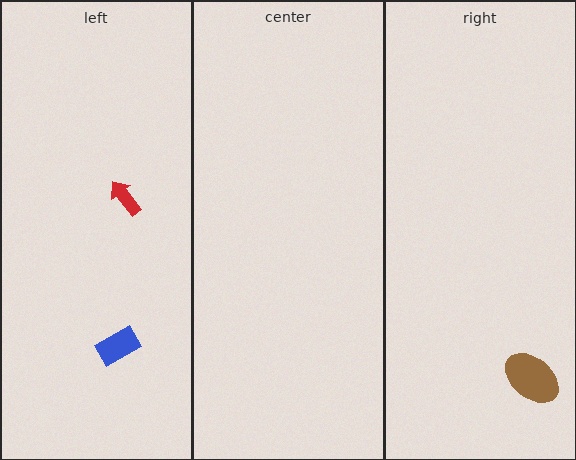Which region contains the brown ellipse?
The right region.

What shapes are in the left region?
The blue rectangle, the red arrow.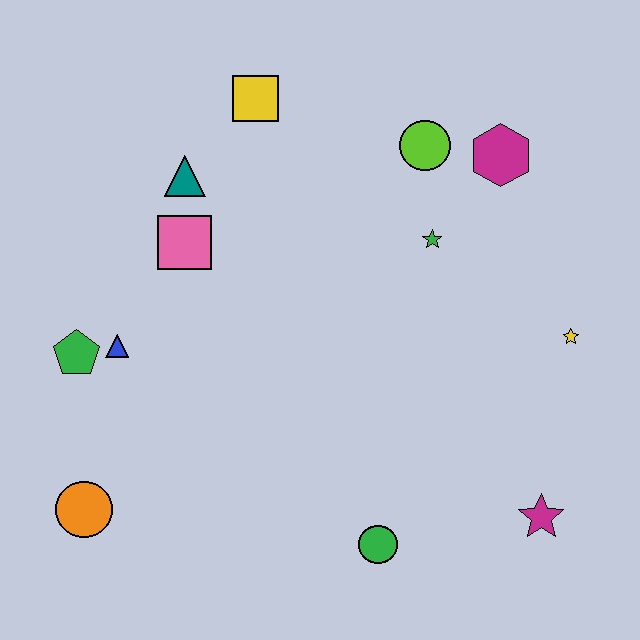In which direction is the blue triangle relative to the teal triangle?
The blue triangle is below the teal triangle.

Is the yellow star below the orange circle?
No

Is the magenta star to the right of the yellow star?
No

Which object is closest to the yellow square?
The teal triangle is closest to the yellow square.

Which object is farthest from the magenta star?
The yellow square is farthest from the magenta star.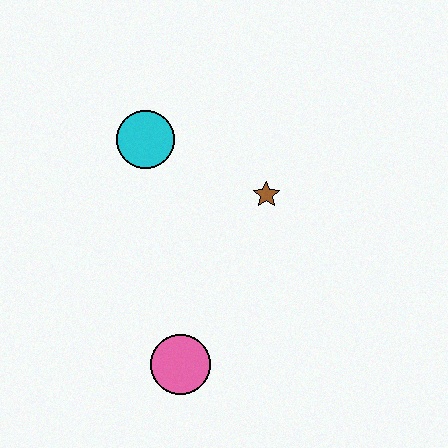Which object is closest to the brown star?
The cyan circle is closest to the brown star.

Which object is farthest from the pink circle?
The cyan circle is farthest from the pink circle.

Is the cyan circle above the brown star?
Yes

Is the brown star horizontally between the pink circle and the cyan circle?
No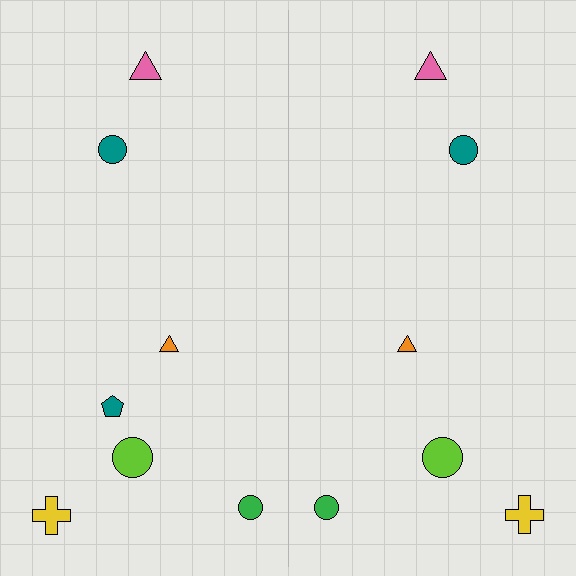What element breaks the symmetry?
A teal pentagon is missing from the right side.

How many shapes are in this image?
There are 13 shapes in this image.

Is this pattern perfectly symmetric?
No, the pattern is not perfectly symmetric. A teal pentagon is missing from the right side.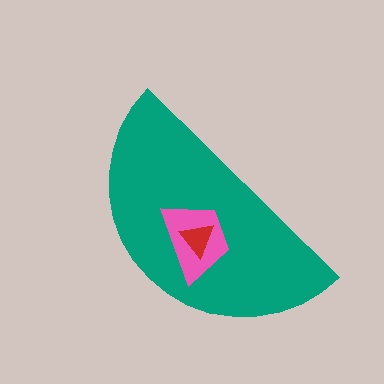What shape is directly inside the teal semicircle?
The pink trapezoid.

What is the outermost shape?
The teal semicircle.